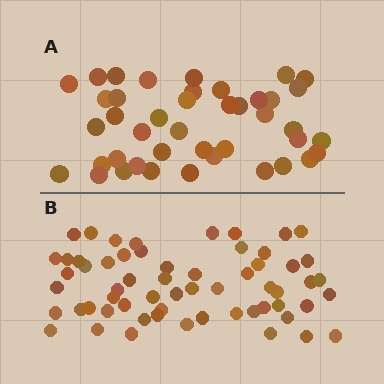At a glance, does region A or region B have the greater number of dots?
Region B (the bottom region) has more dots.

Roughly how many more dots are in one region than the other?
Region B has approximately 20 more dots than region A.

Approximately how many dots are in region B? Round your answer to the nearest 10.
About 60 dots.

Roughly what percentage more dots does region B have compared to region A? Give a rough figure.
About 45% more.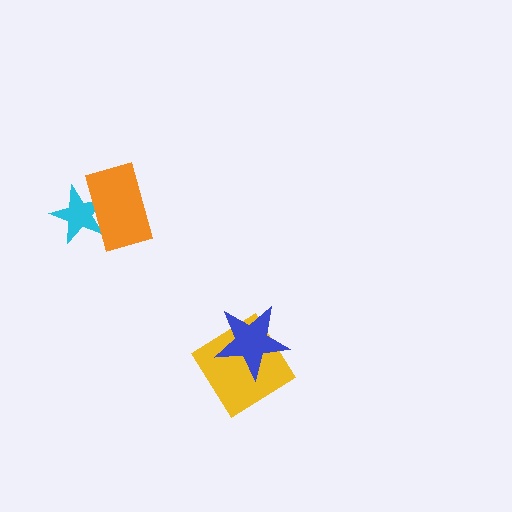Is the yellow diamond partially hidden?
Yes, it is partially covered by another shape.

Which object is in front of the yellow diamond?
The blue star is in front of the yellow diamond.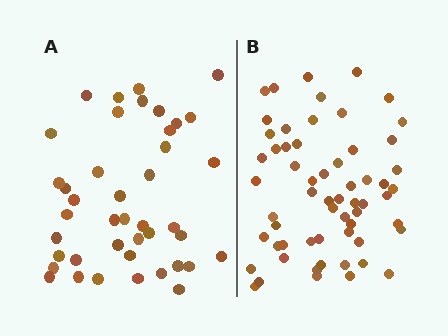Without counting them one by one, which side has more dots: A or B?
Region B (the right region) has more dots.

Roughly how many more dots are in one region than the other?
Region B has approximately 20 more dots than region A.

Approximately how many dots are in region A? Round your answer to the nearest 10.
About 40 dots. (The exact count is 42, which rounds to 40.)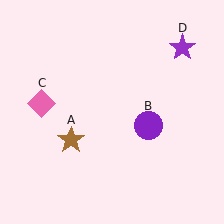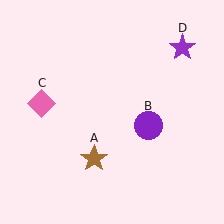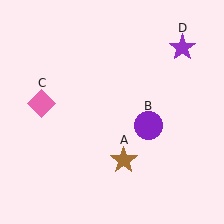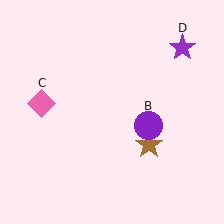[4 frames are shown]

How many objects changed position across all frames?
1 object changed position: brown star (object A).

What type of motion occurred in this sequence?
The brown star (object A) rotated counterclockwise around the center of the scene.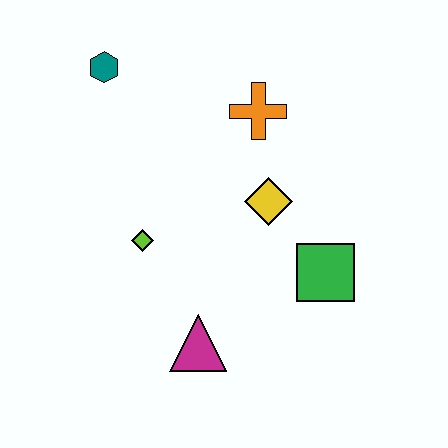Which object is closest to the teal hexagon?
The orange cross is closest to the teal hexagon.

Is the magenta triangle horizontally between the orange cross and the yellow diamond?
No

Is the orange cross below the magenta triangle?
No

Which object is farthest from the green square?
The teal hexagon is farthest from the green square.